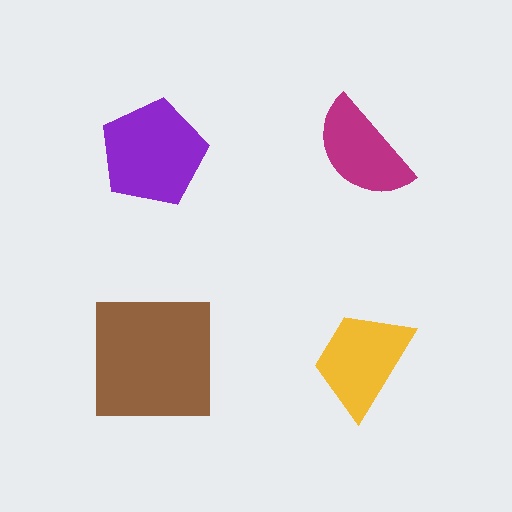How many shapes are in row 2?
2 shapes.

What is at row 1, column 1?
A purple pentagon.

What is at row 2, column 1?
A brown square.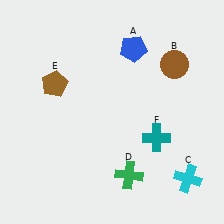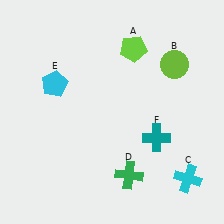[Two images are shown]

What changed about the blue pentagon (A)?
In Image 1, A is blue. In Image 2, it changed to lime.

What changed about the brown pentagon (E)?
In Image 1, E is brown. In Image 2, it changed to cyan.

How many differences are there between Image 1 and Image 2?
There are 3 differences between the two images.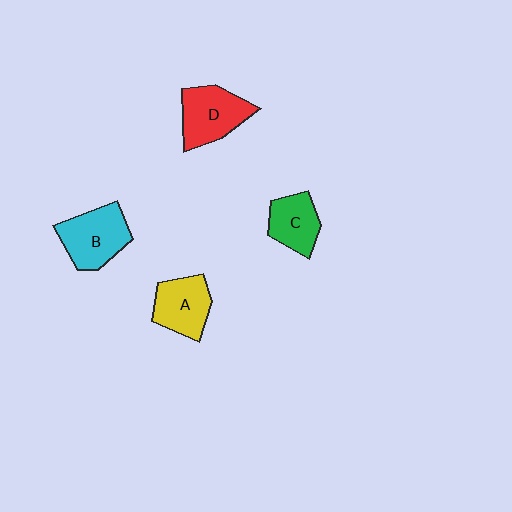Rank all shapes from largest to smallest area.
From largest to smallest: B (cyan), D (red), A (yellow), C (green).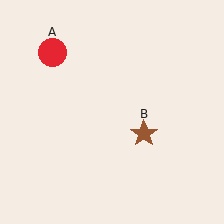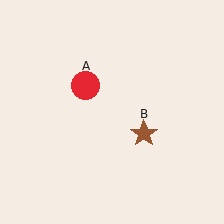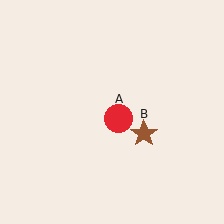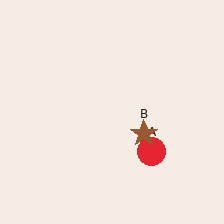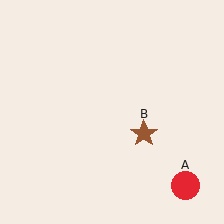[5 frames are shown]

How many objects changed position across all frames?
1 object changed position: red circle (object A).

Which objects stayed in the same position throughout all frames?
Brown star (object B) remained stationary.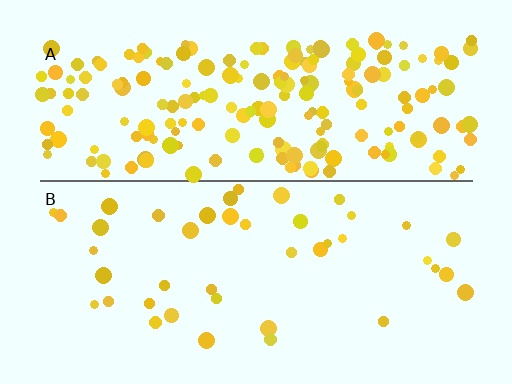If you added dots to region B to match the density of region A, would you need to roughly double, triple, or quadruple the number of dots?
Approximately quadruple.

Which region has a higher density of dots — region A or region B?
A (the top).